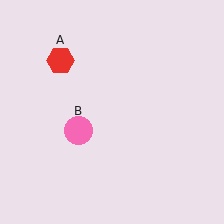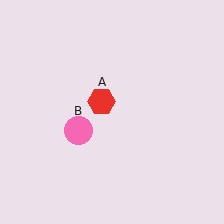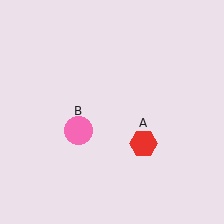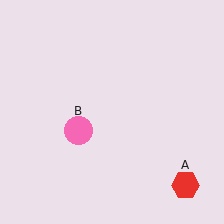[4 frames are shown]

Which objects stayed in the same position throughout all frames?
Pink circle (object B) remained stationary.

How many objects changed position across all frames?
1 object changed position: red hexagon (object A).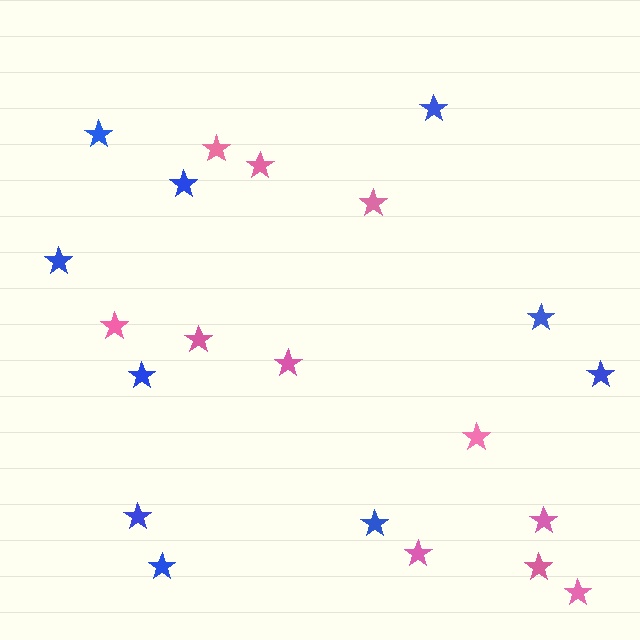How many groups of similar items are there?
There are 2 groups: one group of pink stars (11) and one group of blue stars (10).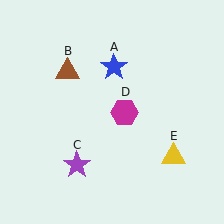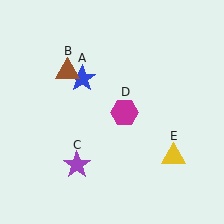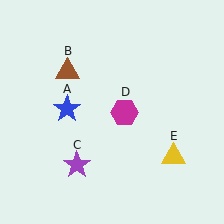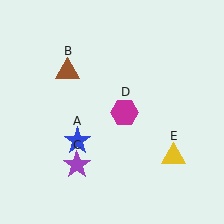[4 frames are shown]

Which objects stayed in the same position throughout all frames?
Brown triangle (object B) and purple star (object C) and magenta hexagon (object D) and yellow triangle (object E) remained stationary.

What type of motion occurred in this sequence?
The blue star (object A) rotated counterclockwise around the center of the scene.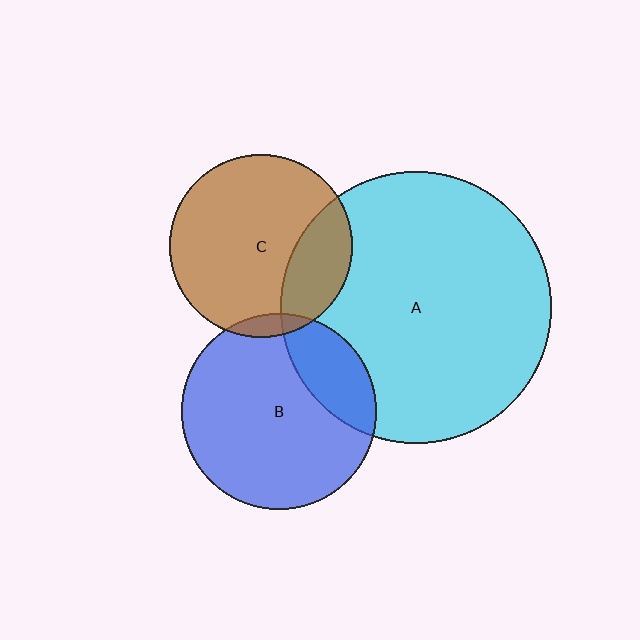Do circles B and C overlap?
Yes.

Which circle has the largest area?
Circle A (cyan).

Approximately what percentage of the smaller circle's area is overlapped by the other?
Approximately 5%.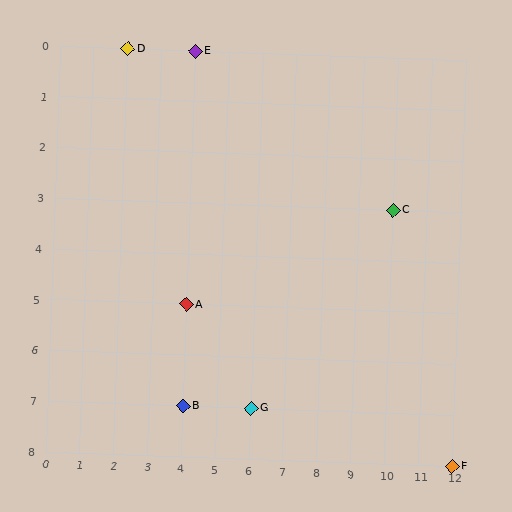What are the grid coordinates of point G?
Point G is at grid coordinates (6, 7).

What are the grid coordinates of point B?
Point B is at grid coordinates (4, 7).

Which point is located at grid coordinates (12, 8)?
Point F is at (12, 8).